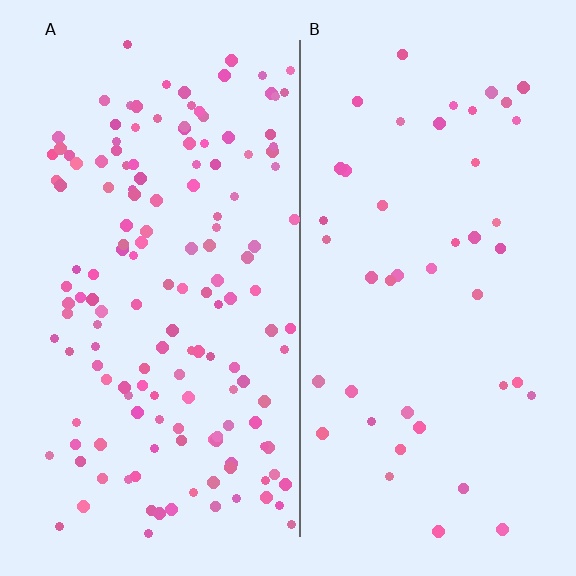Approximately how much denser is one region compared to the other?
Approximately 3.4× — region A over region B.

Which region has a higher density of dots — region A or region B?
A (the left).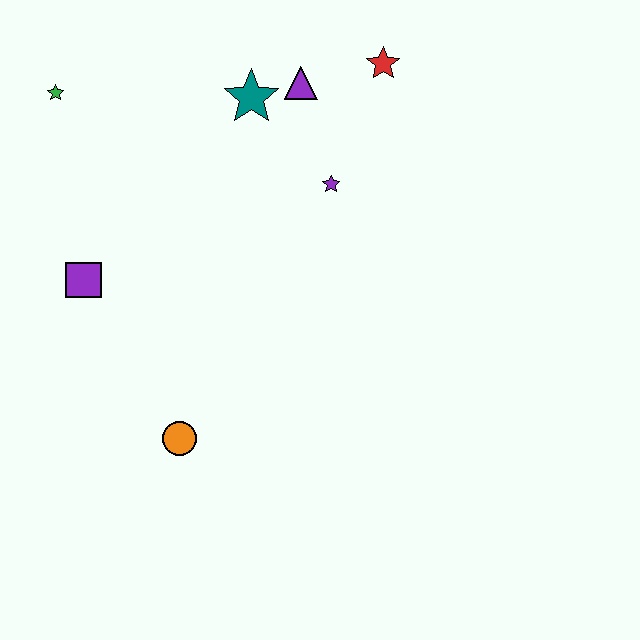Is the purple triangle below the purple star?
No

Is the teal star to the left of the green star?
No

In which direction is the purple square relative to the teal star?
The purple square is below the teal star.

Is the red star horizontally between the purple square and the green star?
No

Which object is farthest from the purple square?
The red star is farthest from the purple square.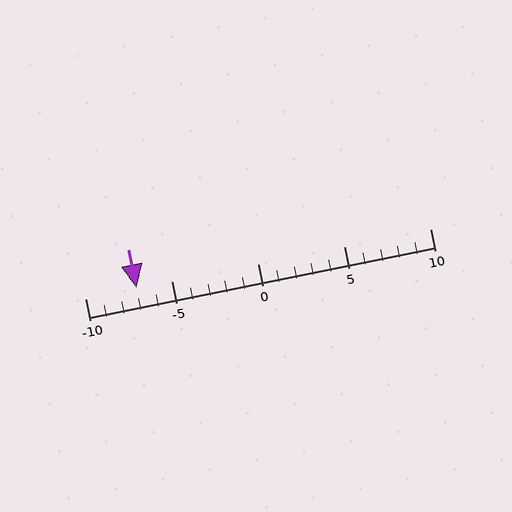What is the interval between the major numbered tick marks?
The major tick marks are spaced 5 units apart.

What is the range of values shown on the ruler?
The ruler shows values from -10 to 10.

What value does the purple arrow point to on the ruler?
The purple arrow points to approximately -7.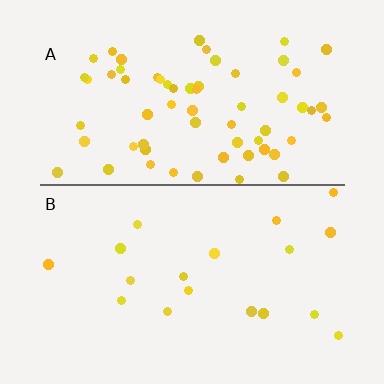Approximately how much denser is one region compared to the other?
Approximately 3.5× — region A over region B.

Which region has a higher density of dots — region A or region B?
A (the top).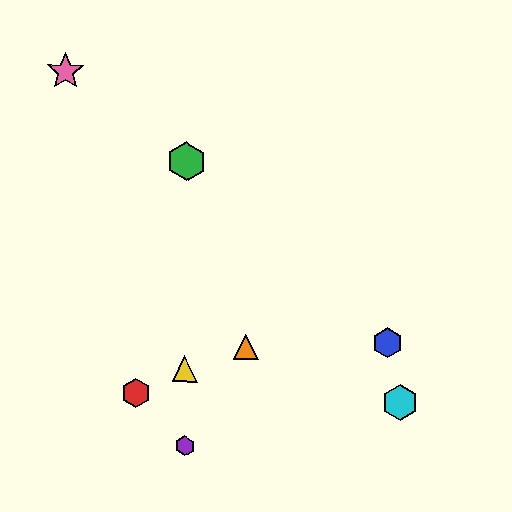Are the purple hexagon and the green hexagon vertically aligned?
Yes, both are at x≈184.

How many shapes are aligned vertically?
3 shapes (the green hexagon, the yellow triangle, the purple hexagon) are aligned vertically.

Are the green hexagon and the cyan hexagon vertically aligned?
No, the green hexagon is at x≈187 and the cyan hexagon is at x≈400.